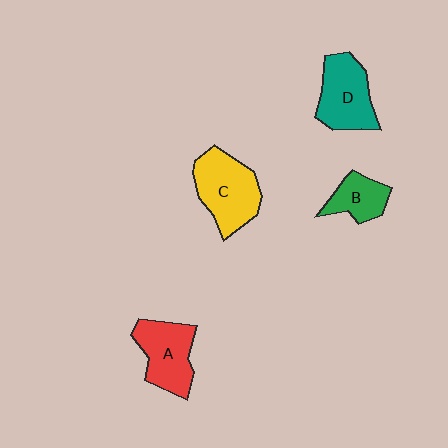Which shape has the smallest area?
Shape B (green).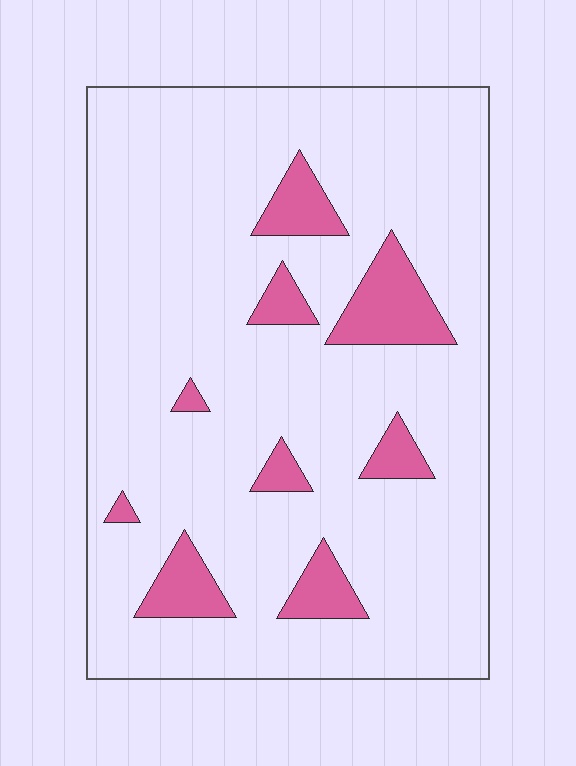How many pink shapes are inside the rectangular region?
9.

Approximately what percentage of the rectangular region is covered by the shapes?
Approximately 10%.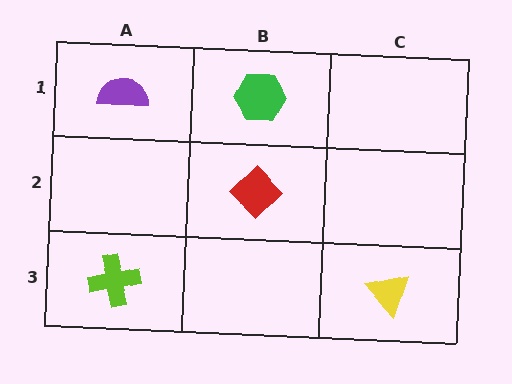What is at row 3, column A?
A lime cross.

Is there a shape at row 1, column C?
No, that cell is empty.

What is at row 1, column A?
A purple semicircle.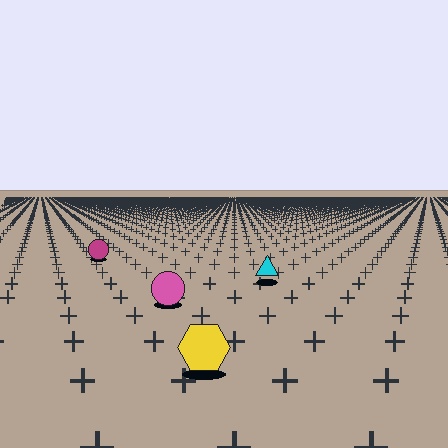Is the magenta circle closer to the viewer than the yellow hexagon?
No. The yellow hexagon is closer — you can tell from the texture gradient: the ground texture is coarser near it.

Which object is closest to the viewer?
The yellow hexagon is closest. The texture marks near it are larger and more spread out.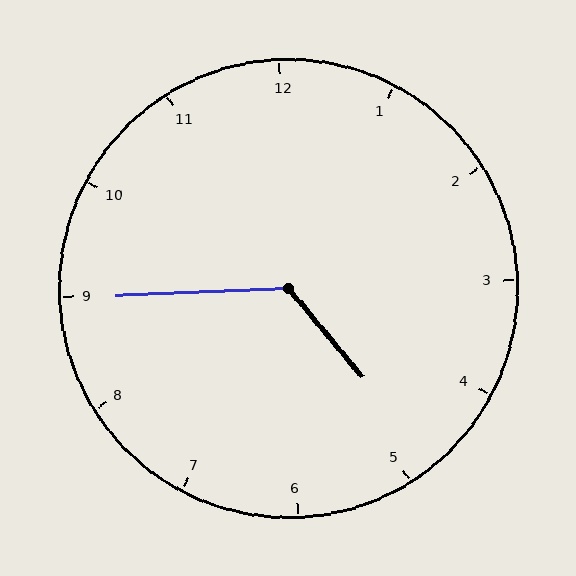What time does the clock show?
4:45.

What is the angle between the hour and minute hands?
Approximately 128 degrees.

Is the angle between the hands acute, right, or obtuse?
It is obtuse.